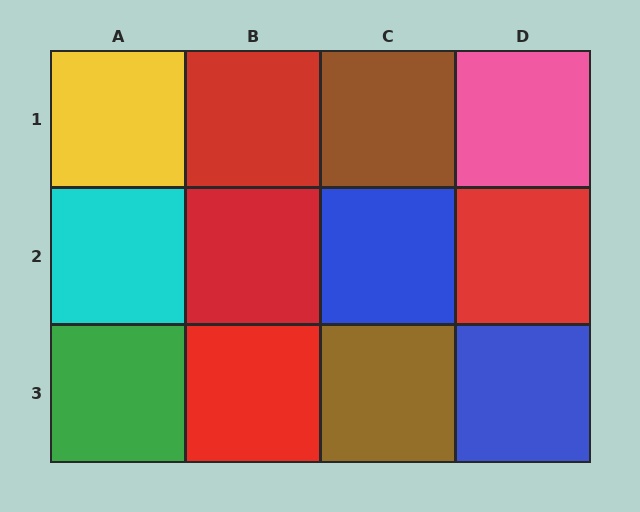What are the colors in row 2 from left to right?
Cyan, red, blue, red.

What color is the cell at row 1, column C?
Brown.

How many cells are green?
1 cell is green.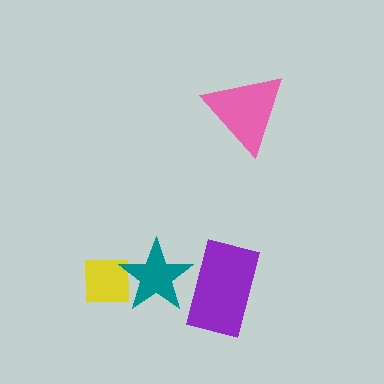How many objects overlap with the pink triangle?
0 objects overlap with the pink triangle.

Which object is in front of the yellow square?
The teal star is in front of the yellow square.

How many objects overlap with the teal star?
2 objects overlap with the teal star.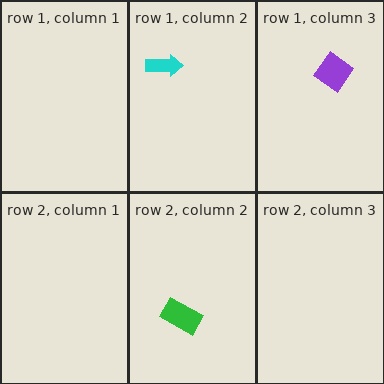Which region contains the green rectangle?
The row 2, column 2 region.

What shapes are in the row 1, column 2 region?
The cyan arrow.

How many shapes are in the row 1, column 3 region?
1.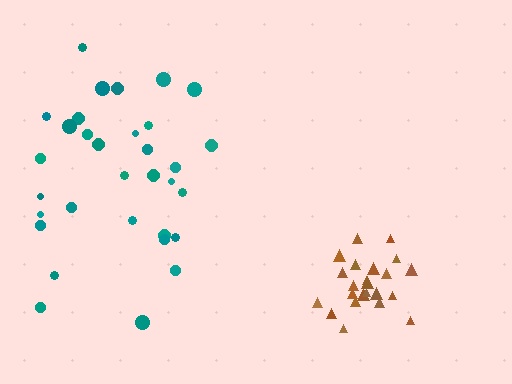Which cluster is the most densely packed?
Brown.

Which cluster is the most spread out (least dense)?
Teal.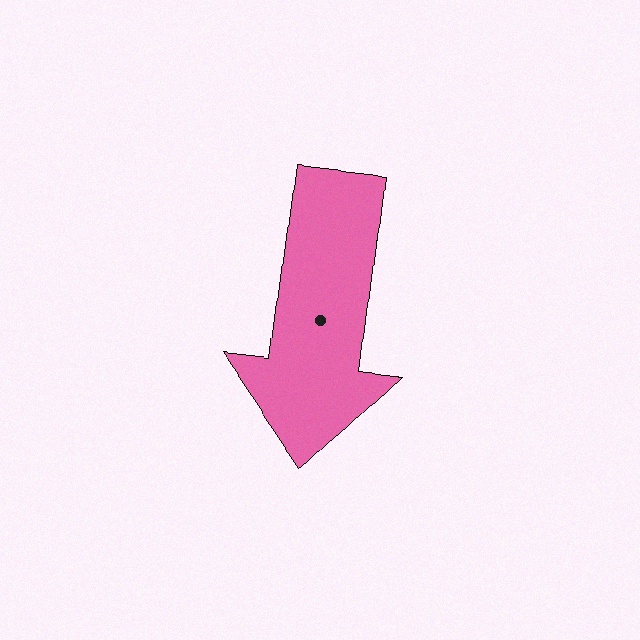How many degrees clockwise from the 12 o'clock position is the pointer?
Approximately 187 degrees.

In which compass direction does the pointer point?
South.